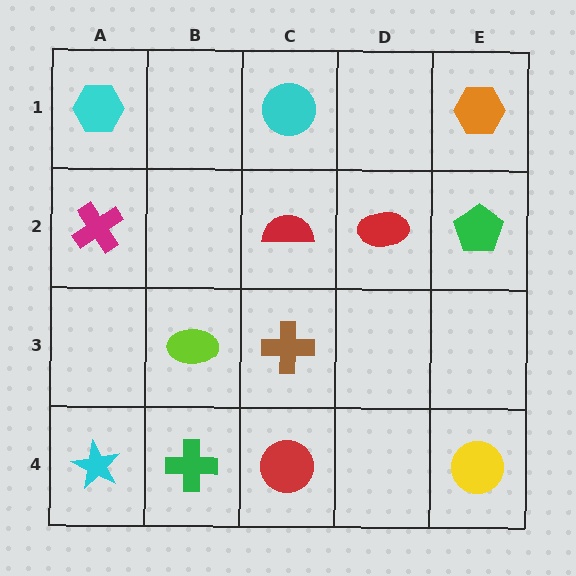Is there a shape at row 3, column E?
No, that cell is empty.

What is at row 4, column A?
A cyan star.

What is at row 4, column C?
A red circle.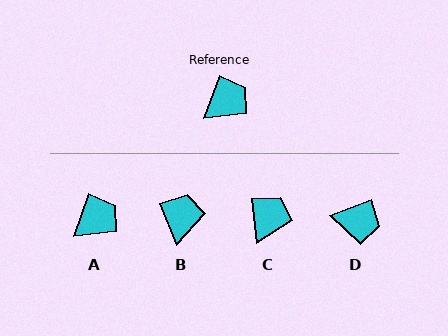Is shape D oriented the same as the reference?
No, it is off by about 49 degrees.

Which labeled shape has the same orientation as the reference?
A.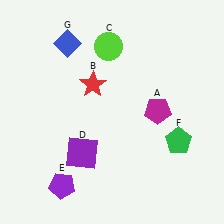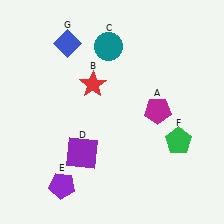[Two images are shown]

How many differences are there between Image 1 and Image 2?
There is 1 difference between the two images.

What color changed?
The circle (C) changed from lime in Image 1 to teal in Image 2.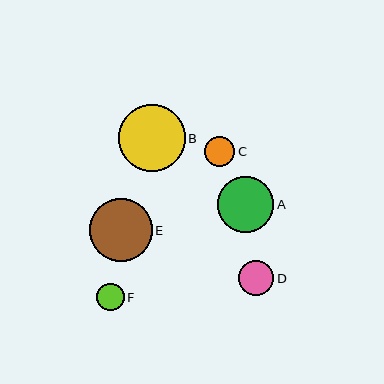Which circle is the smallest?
Circle F is the smallest with a size of approximately 27 pixels.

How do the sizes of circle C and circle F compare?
Circle C and circle F are approximately the same size.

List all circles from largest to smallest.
From largest to smallest: B, E, A, D, C, F.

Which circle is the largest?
Circle B is the largest with a size of approximately 67 pixels.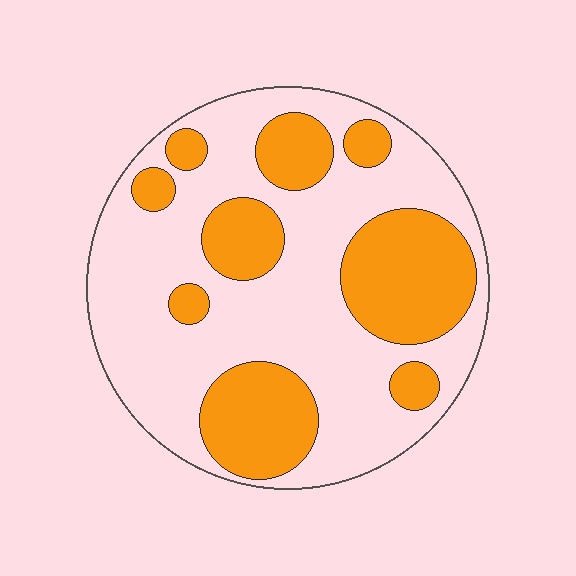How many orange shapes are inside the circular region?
9.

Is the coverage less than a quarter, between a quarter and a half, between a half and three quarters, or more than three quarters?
Between a quarter and a half.